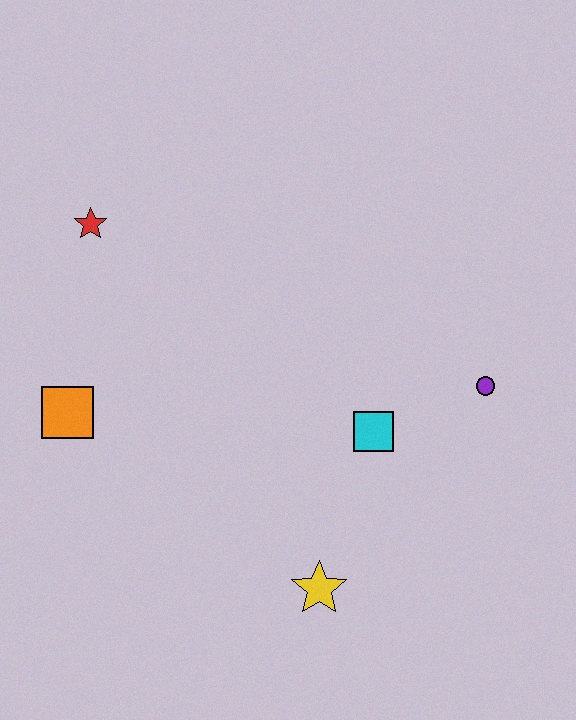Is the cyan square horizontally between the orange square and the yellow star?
No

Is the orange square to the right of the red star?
No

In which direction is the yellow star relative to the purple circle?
The yellow star is below the purple circle.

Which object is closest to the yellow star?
The cyan square is closest to the yellow star.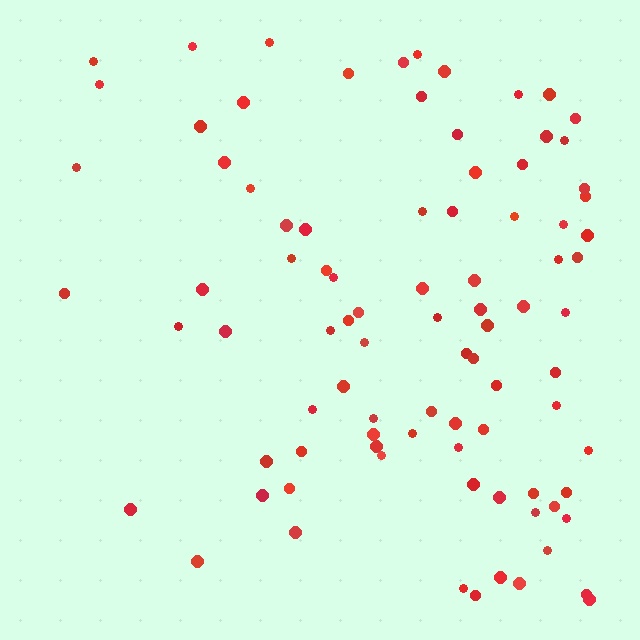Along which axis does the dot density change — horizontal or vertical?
Horizontal.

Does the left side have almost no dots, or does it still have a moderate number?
Still a moderate number, just noticeably fewer than the right.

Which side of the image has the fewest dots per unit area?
The left.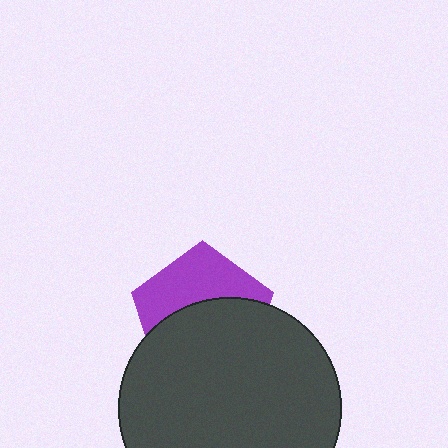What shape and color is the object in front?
The object in front is a dark gray circle.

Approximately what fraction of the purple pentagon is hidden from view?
Roughly 57% of the purple pentagon is hidden behind the dark gray circle.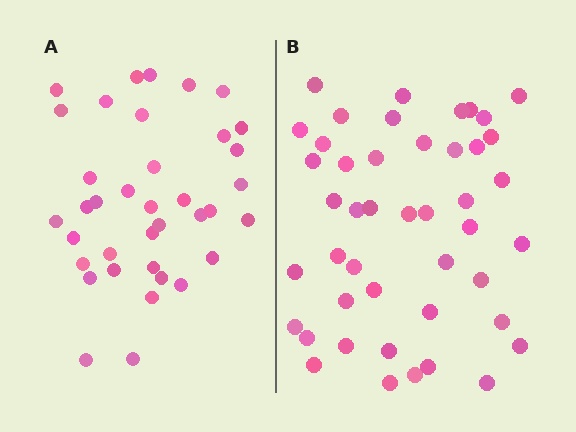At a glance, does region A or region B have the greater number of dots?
Region B (the right region) has more dots.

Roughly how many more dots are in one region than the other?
Region B has roughly 8 or so more dots than region A.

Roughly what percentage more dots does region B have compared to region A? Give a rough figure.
About 20% more.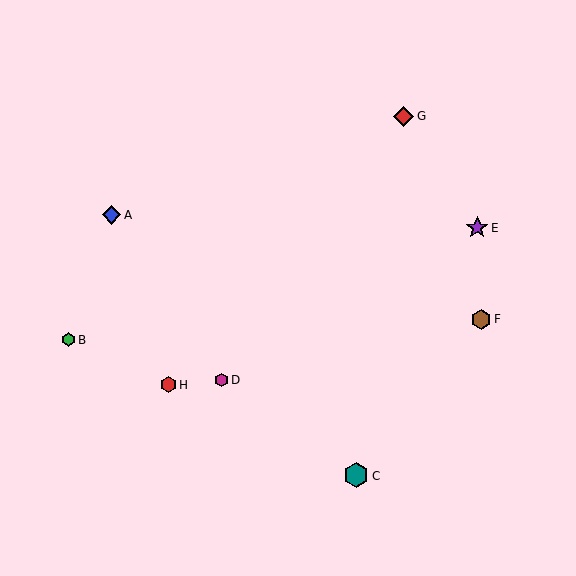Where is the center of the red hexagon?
The center of the red hexagon is at (169, 385).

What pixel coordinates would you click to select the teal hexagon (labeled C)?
Click at (356, 476) to select the teal hexagon C.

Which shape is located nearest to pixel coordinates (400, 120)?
The red diamond (labeled G) at (404, 116) is nearest to that location.